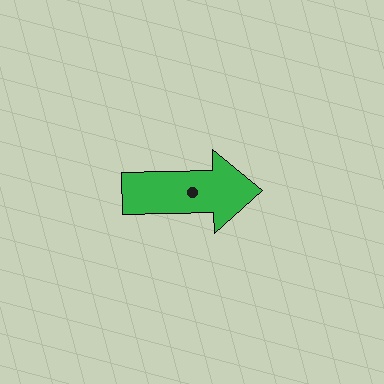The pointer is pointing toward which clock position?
Roughly 3 o'clock.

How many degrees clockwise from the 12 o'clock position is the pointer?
Approximately 89 degrees.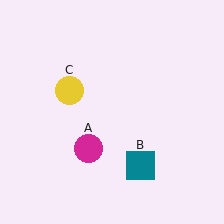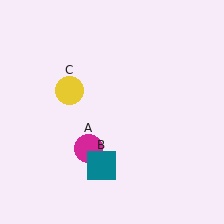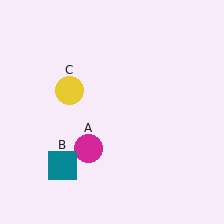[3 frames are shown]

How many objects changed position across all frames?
1 object changed position: teal square (object B).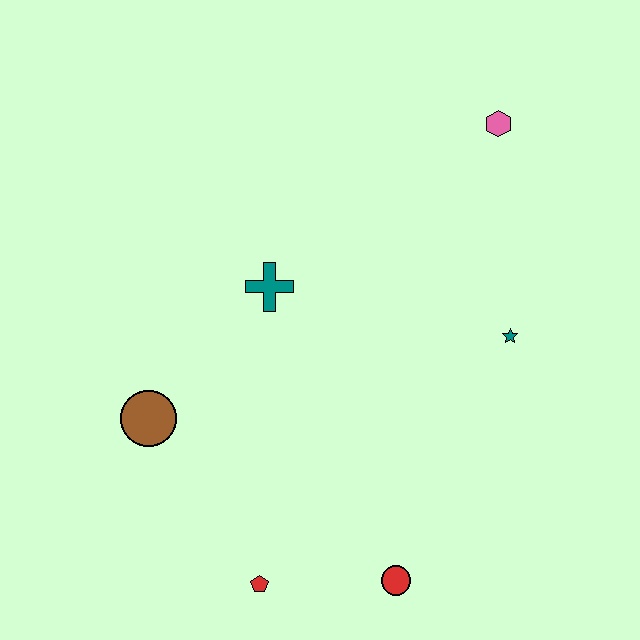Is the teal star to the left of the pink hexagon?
No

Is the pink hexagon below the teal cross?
No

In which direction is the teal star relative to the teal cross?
The teal star is to the right of the teal cross.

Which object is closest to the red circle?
The red pentagon is closest to the red circle.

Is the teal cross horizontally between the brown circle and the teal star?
Yes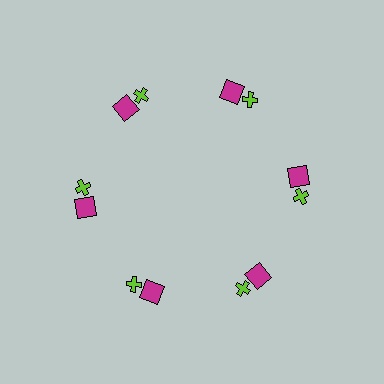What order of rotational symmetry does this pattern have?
This pattern has 6-fold rotational symmetry.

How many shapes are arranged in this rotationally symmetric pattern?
There are 12 shapes, arranged in 6 groups of 2.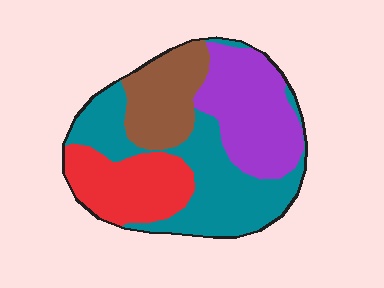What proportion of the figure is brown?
Brown covers 18% of the figure.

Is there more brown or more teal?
Teal.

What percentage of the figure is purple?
Purple takes up between a sixth and a third of the figure.